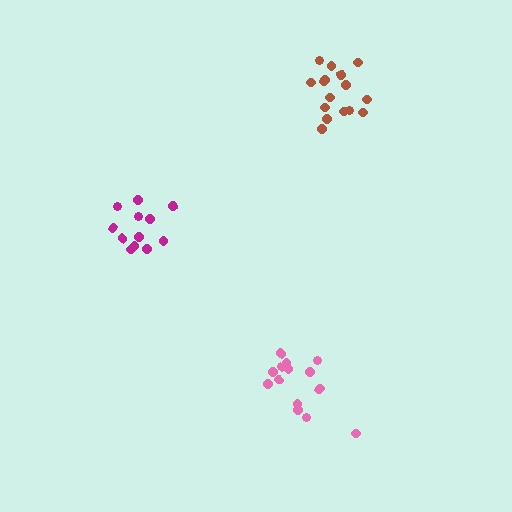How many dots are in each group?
Group 1: 14 dots, Group 2: 16 dots, Group 3: 12 dots (42 total).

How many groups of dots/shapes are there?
There are 3 groups.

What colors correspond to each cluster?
The clusters are colored: pink, brown, magenta.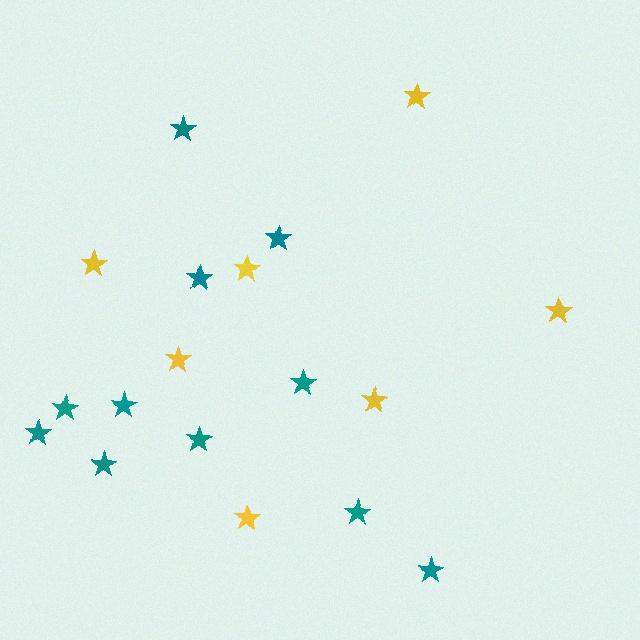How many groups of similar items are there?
There are 2 groups: one group of yellow stars (7) and one group of teal stars (11).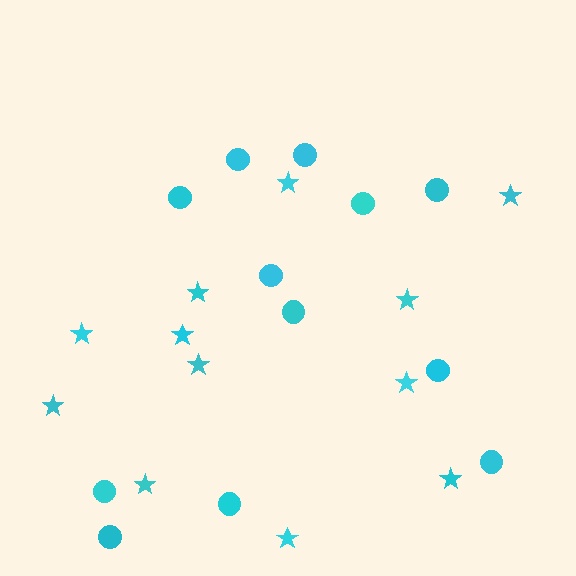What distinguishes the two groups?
There are 2 groups: one group of stars (12) and one group of circles (12).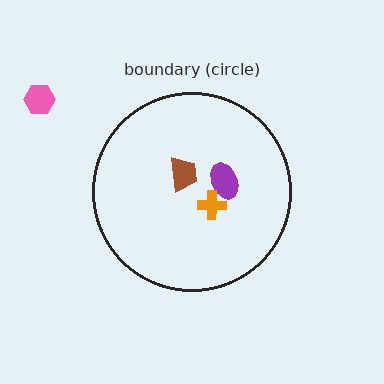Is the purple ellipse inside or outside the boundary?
Inside.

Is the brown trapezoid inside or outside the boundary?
Inside.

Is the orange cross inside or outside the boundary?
Inside.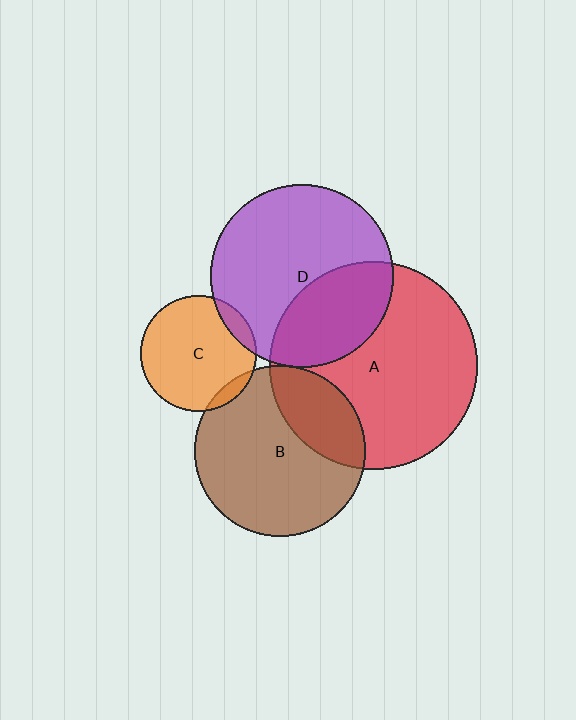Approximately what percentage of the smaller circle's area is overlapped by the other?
Approximately 25%.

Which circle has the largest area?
Circle A (red).